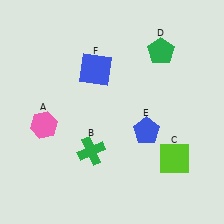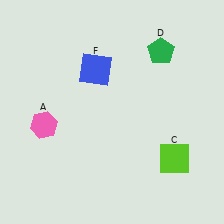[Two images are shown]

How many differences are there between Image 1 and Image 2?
There are 2 differences between the two images.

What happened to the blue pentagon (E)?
The blue pentagon (E) was removed in Image 2. It was in the bottom-right area of Image 1.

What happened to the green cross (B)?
The green cross (B) was removed in Image 2. It was in the bottom-left area of Image 1.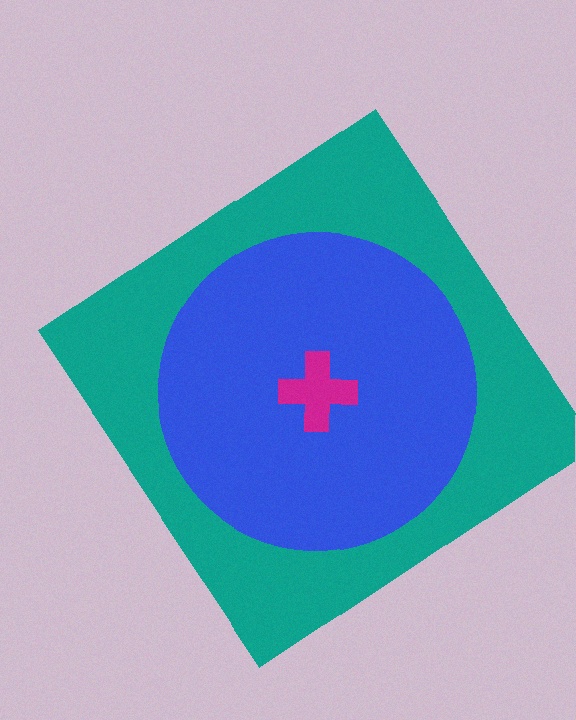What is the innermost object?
The magenta cross.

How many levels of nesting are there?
3.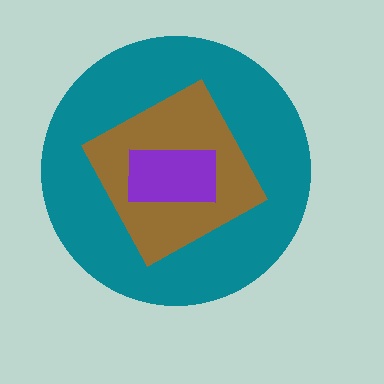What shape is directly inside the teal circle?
The brown diamond.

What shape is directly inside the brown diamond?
The purple rectangle.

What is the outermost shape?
The teal circle.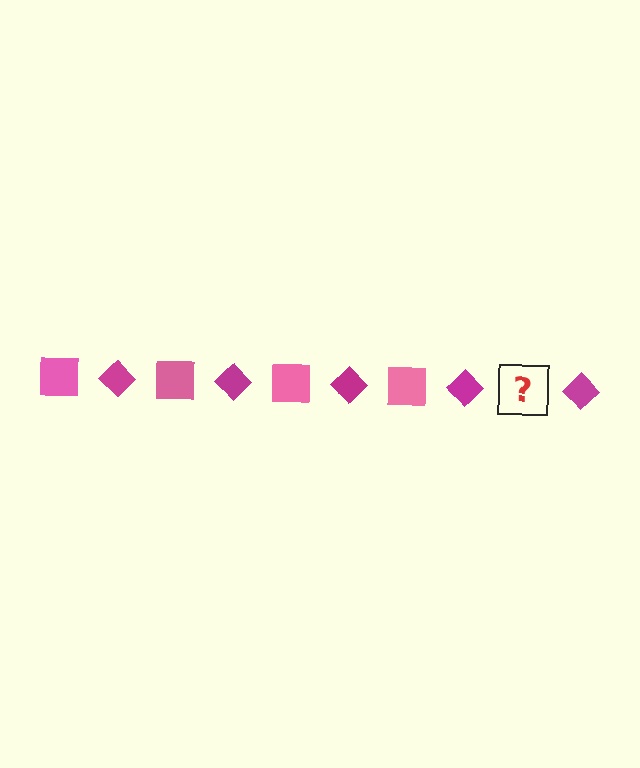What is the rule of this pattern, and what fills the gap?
The rule is that the pattern alternates between pink square and magenta diamond. The gap should be filled with a pink square.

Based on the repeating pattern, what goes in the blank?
The blank should be a pink square.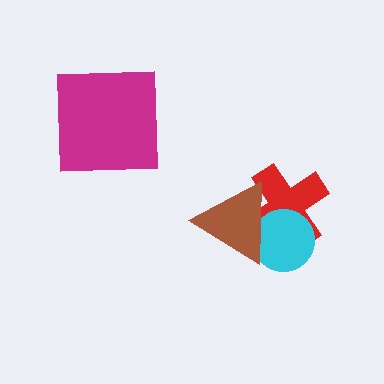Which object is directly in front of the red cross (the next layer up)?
The cyan circle is directly in front of the red cross.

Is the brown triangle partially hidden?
No, no other shape covers it.